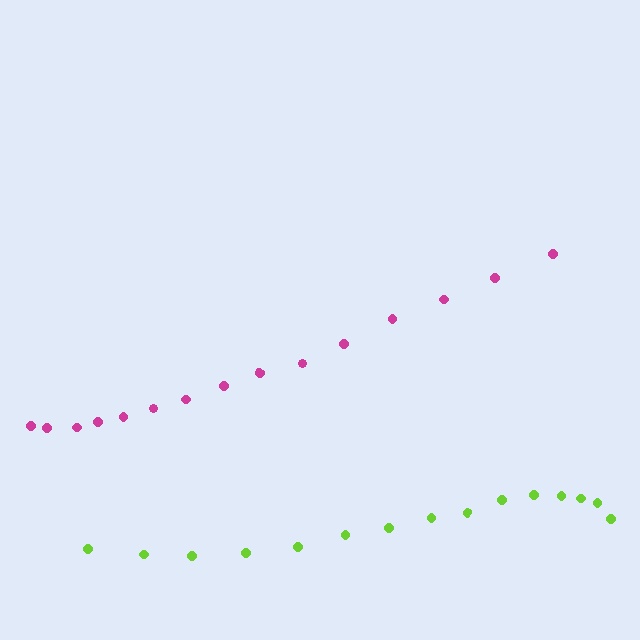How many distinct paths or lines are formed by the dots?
There are 2 distinct paths.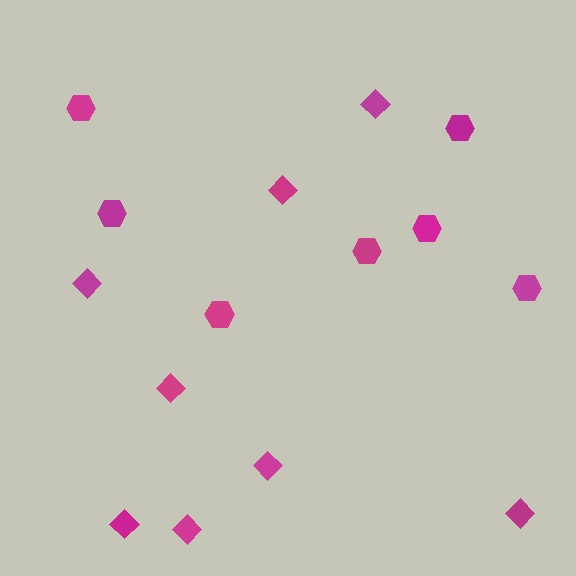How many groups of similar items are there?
There are 2 groups: one group of hexagons (7) and one group of diamonds (8).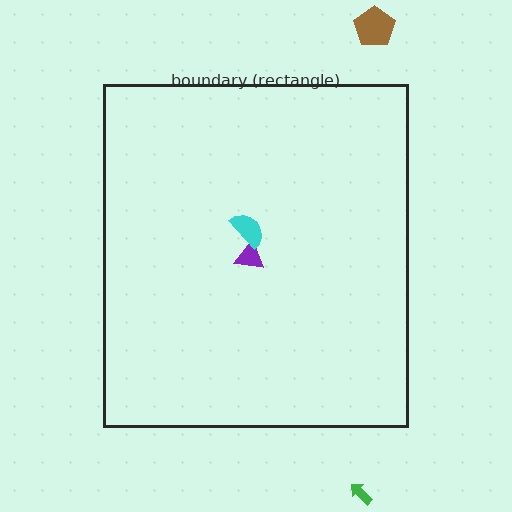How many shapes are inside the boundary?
2 inside, 2 outside.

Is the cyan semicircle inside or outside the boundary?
Inside.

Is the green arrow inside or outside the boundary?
Outside.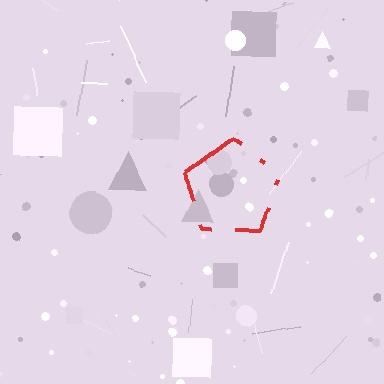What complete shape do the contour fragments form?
The contour fragments form a pentagon.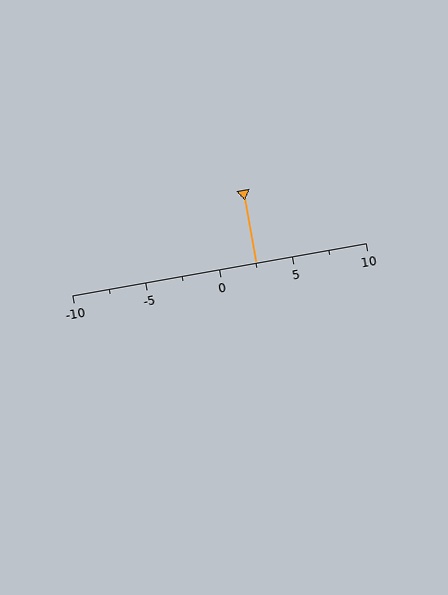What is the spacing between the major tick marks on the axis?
The major ticks are spaced 5 apart.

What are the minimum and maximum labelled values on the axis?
The axis runs from -10 to 10.